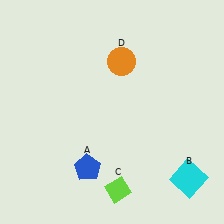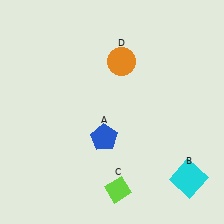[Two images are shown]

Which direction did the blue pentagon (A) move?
The blue pentagon (A) moved up.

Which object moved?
The blue pentagon (A) moved up.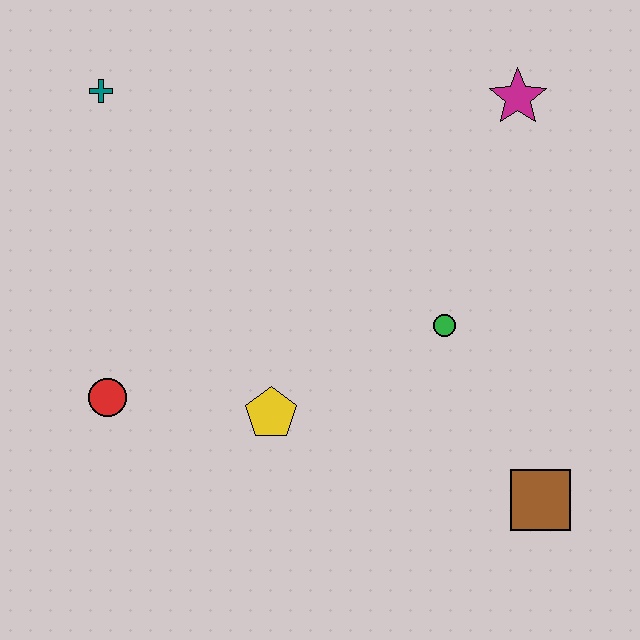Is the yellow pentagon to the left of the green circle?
Yes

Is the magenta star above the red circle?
Yes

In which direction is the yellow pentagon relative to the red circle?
The yellow pentagon is to the right of the red circle.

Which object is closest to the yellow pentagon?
The red circle is closest to the yellow pentagon.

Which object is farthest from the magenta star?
The red circle is farthest from the magenta star.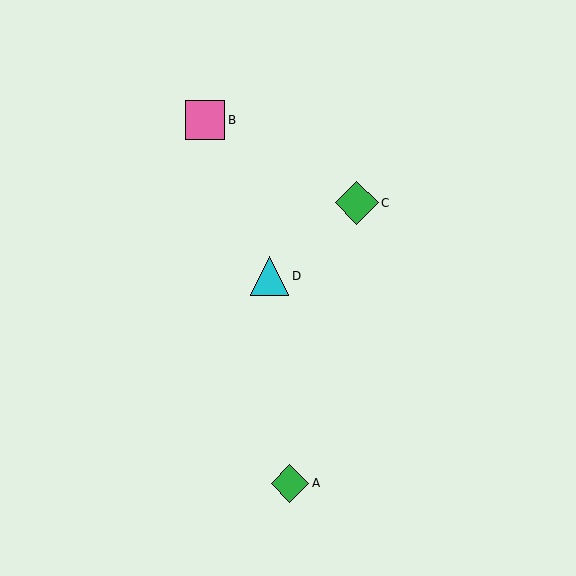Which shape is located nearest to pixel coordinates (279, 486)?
The green diamond (labeled A) at (290, 483) is nearest to that location.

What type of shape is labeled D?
Shape D is a cyan triangle.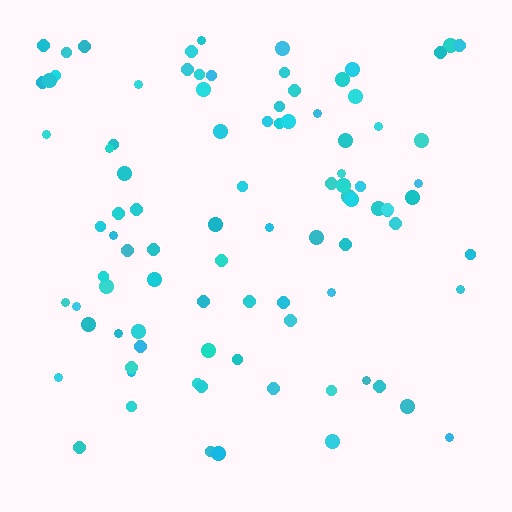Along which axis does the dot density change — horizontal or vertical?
Vertical.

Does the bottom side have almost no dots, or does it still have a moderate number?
Still a moderate number, just noticeably fewer than the top.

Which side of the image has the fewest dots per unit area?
The bottom.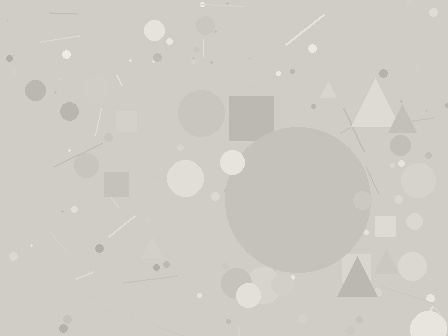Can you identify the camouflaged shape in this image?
The camouflaged shape is a circle.